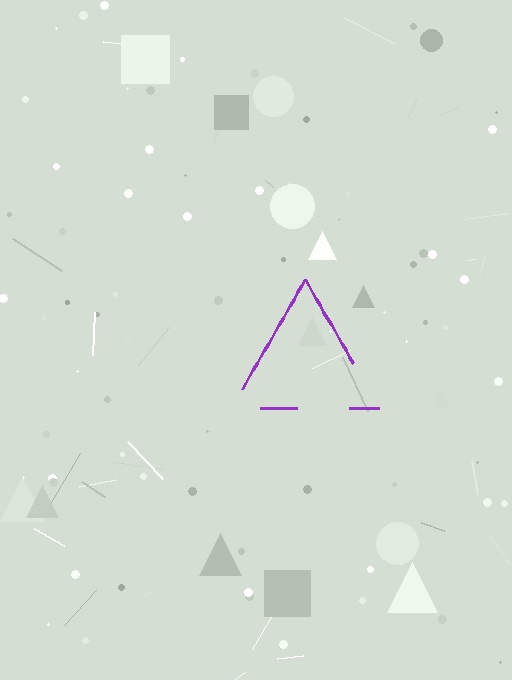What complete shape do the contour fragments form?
The contour fragments form a triangle.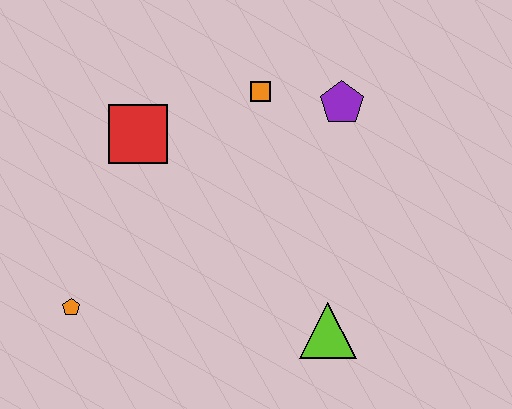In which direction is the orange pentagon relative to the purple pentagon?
The orange pentagon is to the left of the purple pentagon.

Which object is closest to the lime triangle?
The purple pentagon is closest to the lime triangle.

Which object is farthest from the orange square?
The orange pentagon is farthest from the orange square.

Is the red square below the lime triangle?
No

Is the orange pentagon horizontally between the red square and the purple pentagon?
No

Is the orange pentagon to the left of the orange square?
Yes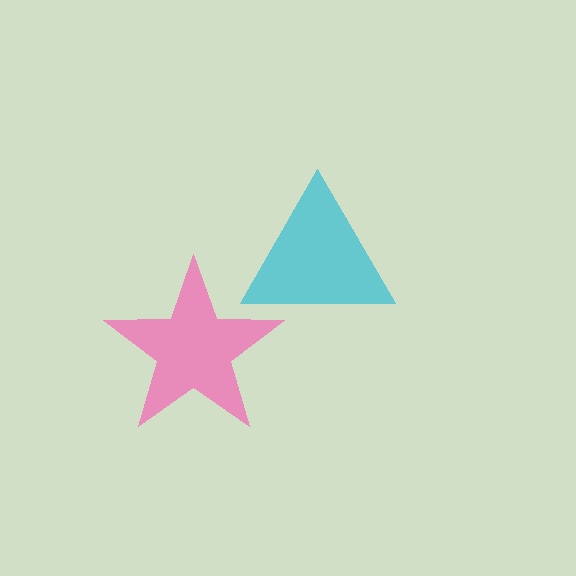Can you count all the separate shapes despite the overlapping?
Yes, there are 2 separate shapes.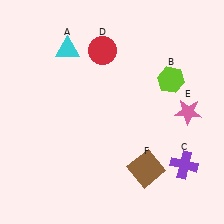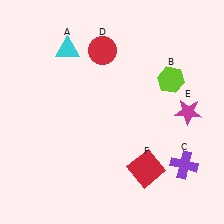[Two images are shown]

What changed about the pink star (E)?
In Image 1, E is pink. In Image 2, it changed to magenta.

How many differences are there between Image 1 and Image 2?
There are 2 differences between the two images.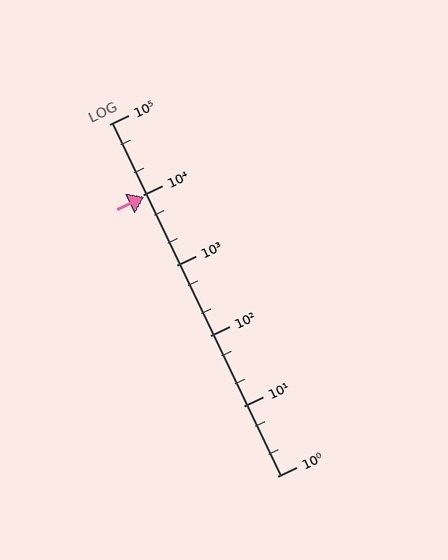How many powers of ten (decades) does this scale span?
The scale spans 5 decades, from 1 to 100000.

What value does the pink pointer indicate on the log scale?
The pointer indicates approximately 9300.